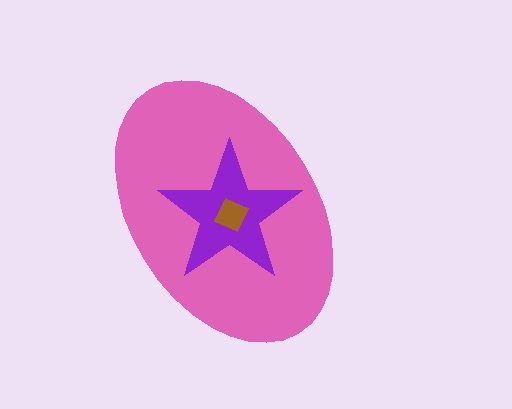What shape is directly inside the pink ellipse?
The purple star.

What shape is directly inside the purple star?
The brown diamond.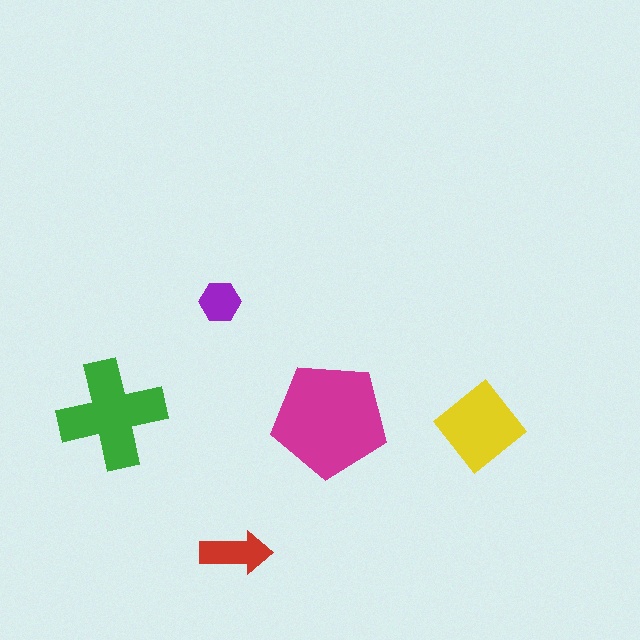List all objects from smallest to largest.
The purple hexagon, the red arrow, the yellow diamond, the green cross, the magenta pentagon.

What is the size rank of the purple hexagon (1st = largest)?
5th.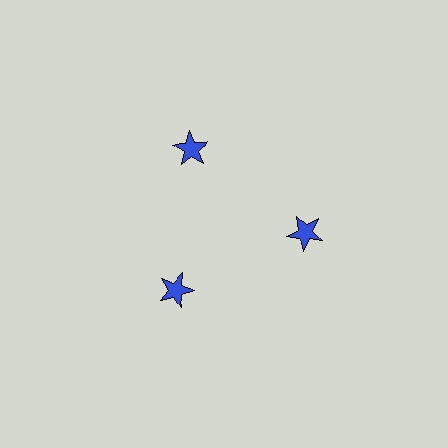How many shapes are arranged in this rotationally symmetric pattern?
There are 3 shapes, arranged in 3 groups of 1.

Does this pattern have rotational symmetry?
Yes, this pattern has 3-fold rotational symmetry. It looks the same after rotating 120 degrees around the center.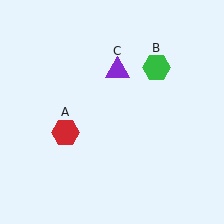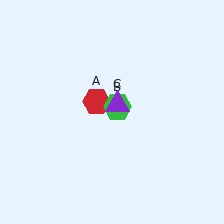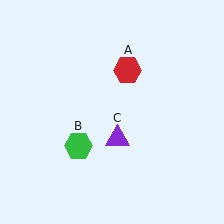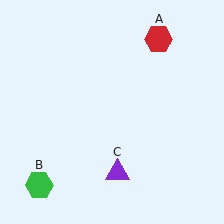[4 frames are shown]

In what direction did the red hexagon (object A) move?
The red hexagon (object A) moved up and to the right.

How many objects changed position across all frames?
3 objects changed position: red hexagon (object A), green hexagon (object B), purple triangle (object C).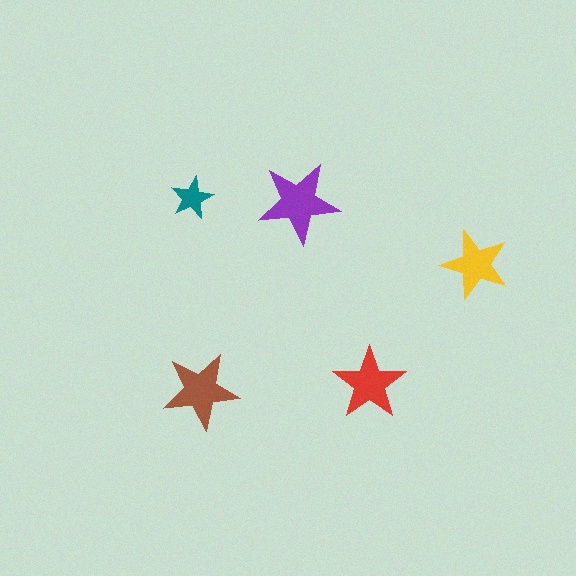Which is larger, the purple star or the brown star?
The purple one.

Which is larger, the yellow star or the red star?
The red one.